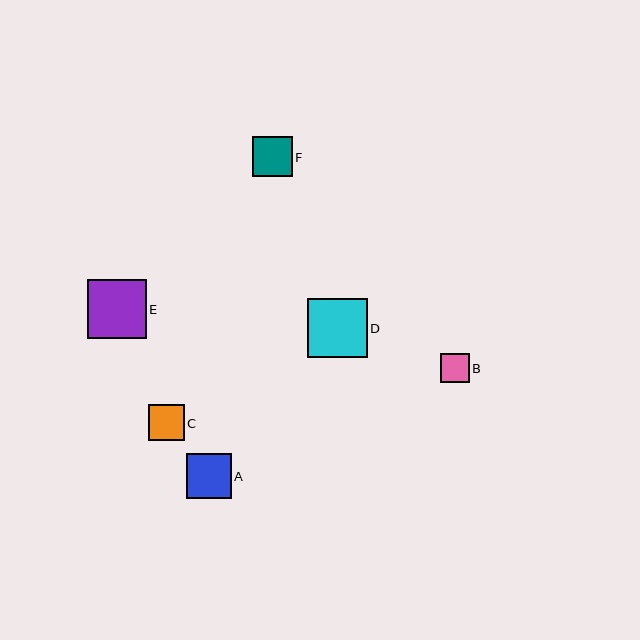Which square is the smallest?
Square B is the smallest with a size of approximately 28 pixels.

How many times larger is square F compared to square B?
Square F is approximately 1.4 times the size of square B.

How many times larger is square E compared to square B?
Square E is approximately 2.1 times the size of square B.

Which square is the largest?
Square D is the largest with a size of approximately 60 pixels.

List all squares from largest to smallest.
From largest to smallest: D, E, A, F, C, B.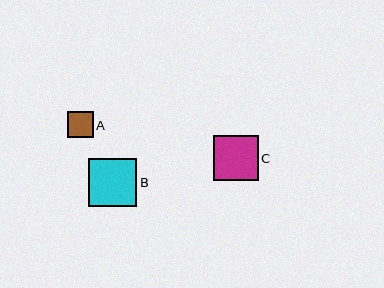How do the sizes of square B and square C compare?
Square B and square C are approximately the same size.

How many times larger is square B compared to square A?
Square B is approximately 1.8 times the size of square A.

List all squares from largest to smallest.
From largest to smallest: B, C, A.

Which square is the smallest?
Square A is the smallest with a size of approximately 26 pixels.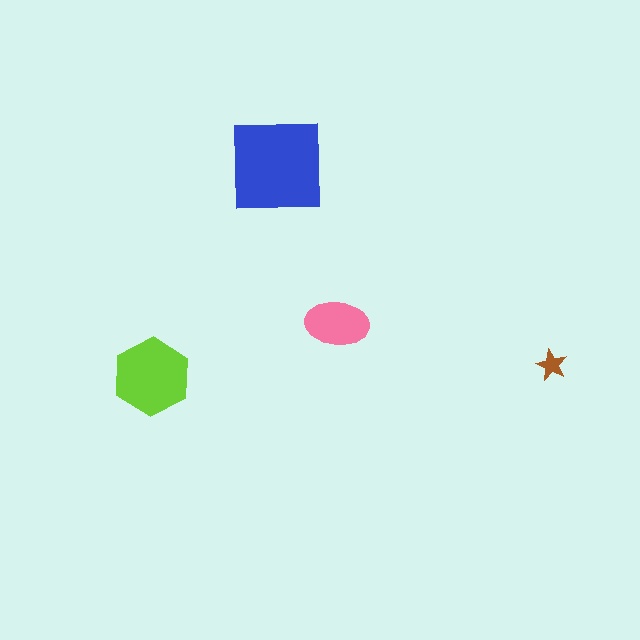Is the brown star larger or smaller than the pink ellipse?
Smaller.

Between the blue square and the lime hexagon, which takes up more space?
The blue square.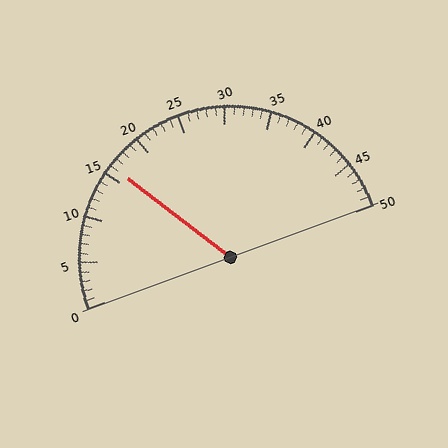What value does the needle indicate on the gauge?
The needle indicates approximately 16.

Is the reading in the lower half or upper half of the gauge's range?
The reading is in the lower half of the range (0 to 50).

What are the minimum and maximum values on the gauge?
The gauge ranges from 0 to 50.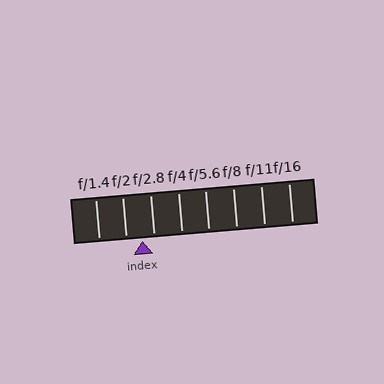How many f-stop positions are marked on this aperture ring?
There are 8 f-stop positions marked.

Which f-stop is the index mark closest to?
The index mark is closest to f/2.8.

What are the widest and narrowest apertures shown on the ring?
The widest aperture shown is f/1.4 and the narrowest is f/16.